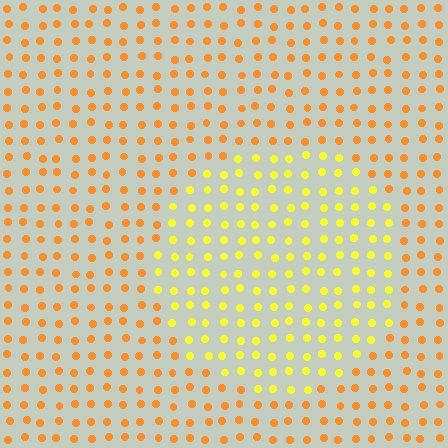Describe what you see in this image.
The image is filled with small orange elements in a uniform arrangement. A circle-shaped region is visible where the elements are tinted to a slightly different hue, forming a subtle color boundary.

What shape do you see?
I see a circle.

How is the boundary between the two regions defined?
The boundary is defined purely by a slight shift in hue (about 33 degrees). Spacing, size, and orientation are identical on both sides.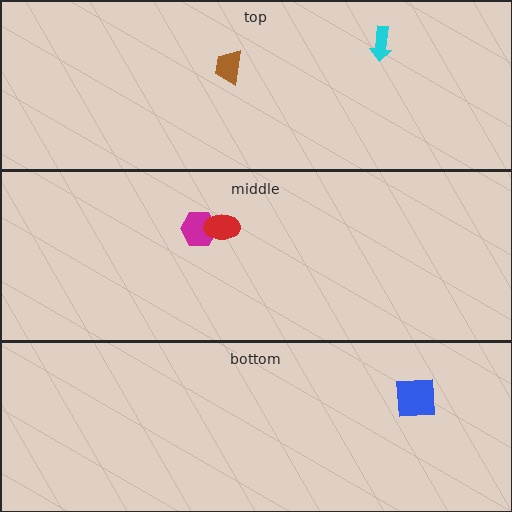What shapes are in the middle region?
The magenta hexagon, the red ellipse.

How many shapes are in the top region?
2.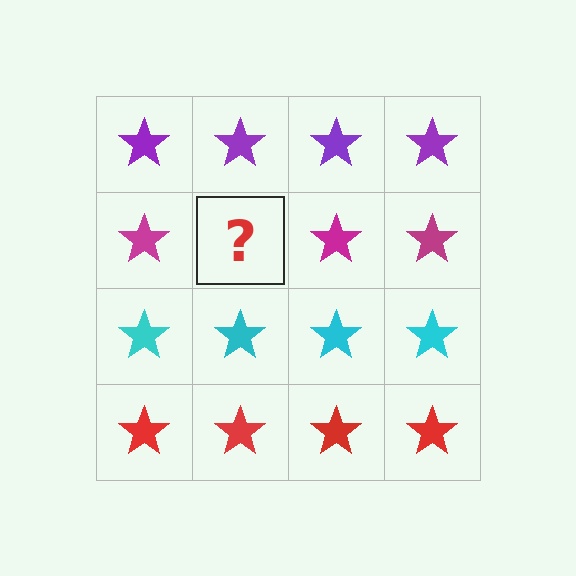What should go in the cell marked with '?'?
The missing cell should contain a magenta star.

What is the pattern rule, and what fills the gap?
The rule is that each row has a consistent color. The gap should be filled with a magenta star.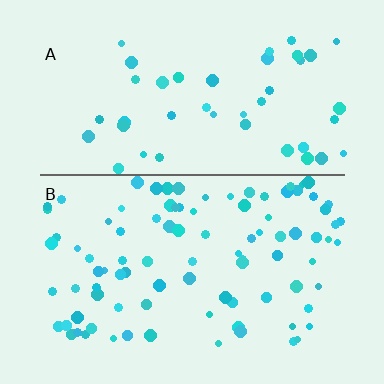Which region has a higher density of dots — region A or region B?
B (the bottom).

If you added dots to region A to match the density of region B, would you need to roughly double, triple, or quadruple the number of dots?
Approximately double.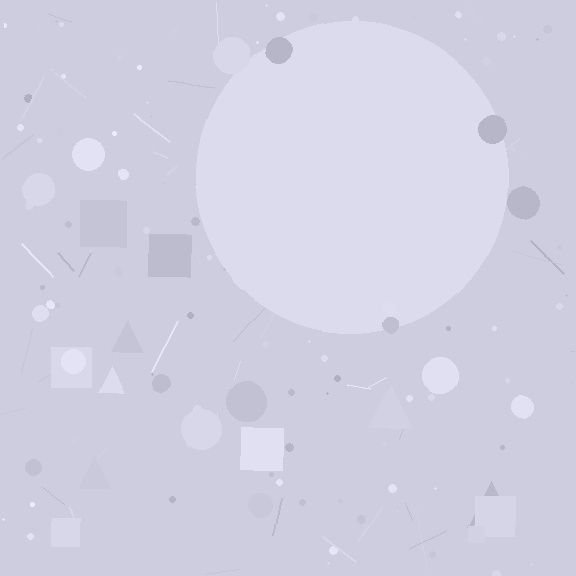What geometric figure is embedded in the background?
A circle is embedded in the background.